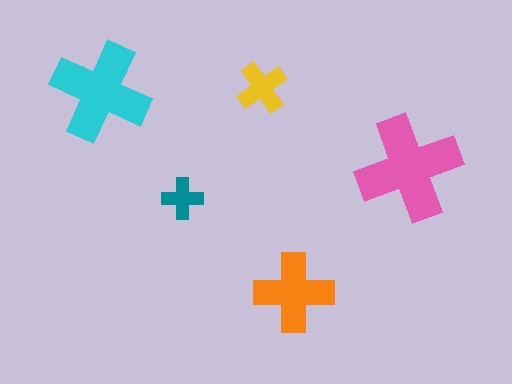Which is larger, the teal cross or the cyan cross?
The cyan one.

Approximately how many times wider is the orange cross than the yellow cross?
About 1.5 times wider.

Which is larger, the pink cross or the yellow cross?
The pink one.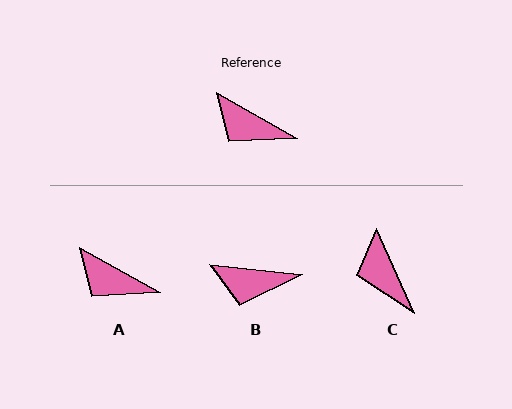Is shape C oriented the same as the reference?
No, it is off by about 36 degrees.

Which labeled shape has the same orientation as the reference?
A.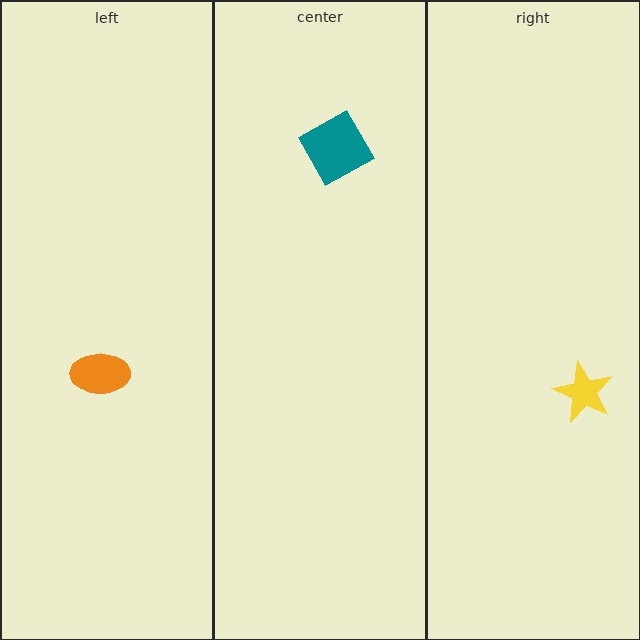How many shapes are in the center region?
1.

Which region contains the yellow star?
The right region.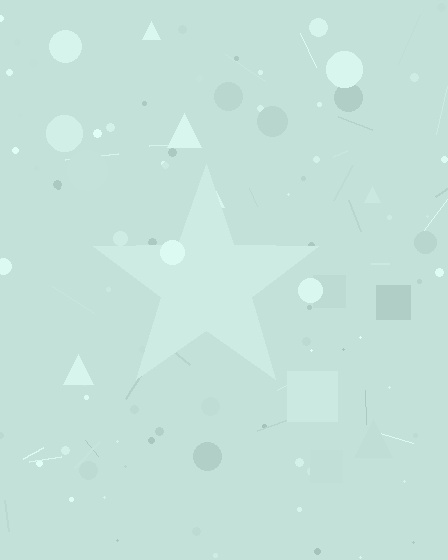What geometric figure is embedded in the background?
A star is embedded in the background.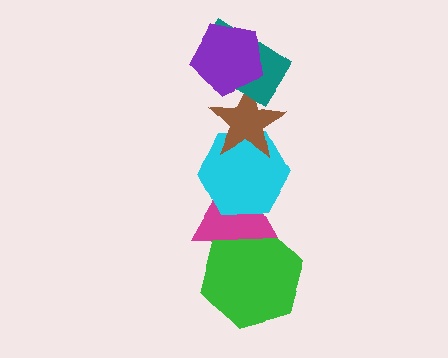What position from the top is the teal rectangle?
The teal rectangle is 2nd from the top.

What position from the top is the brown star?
The brown star is 3rd from the top.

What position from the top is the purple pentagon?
The purple pentagon is 1st from the top.